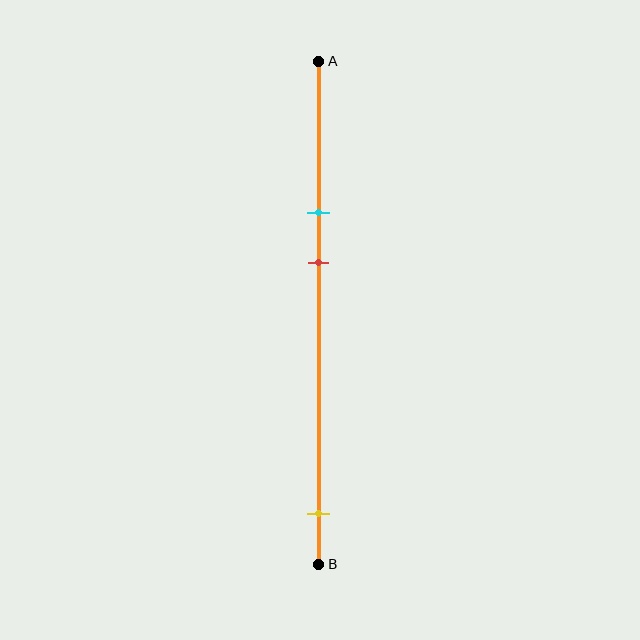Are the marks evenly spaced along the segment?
No, the marks are not evenly spaced.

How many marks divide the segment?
There are 3 marks dividing the segment.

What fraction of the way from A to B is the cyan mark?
The cyan mark is approximately 30% (0.3) of the way from A to B.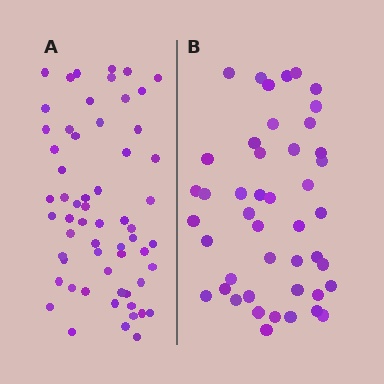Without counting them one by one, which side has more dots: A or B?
Region A (the left region) has more dots.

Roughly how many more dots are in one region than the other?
Region A has approximately 15 more dots than region B.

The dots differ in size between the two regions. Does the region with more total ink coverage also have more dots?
No. Region B has more total ink coverage because its dots are larger, but region A actually contains more individual dots. Total area can be misleading — the number of items is what matters here.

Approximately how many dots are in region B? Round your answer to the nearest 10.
About 40 dots. (The exact count is 45, which rounds to 40.)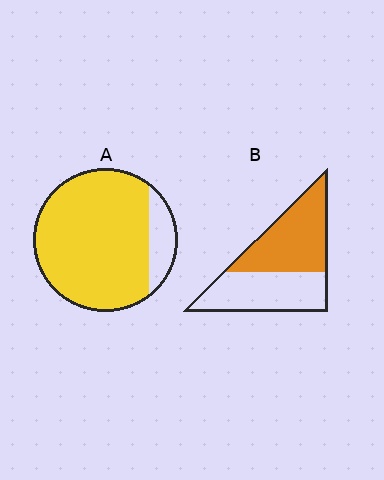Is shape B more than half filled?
Roughly half.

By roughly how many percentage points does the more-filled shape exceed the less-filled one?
By roughly 35 percentage points (A over B).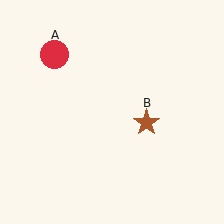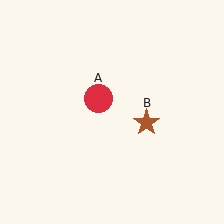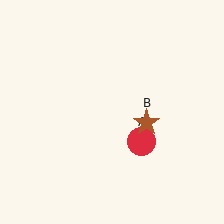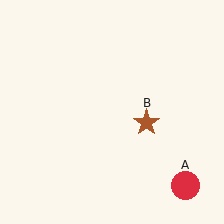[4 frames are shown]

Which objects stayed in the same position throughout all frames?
Brown star (object B) remained stationary.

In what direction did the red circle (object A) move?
The red circle (object A) moved down and to the right.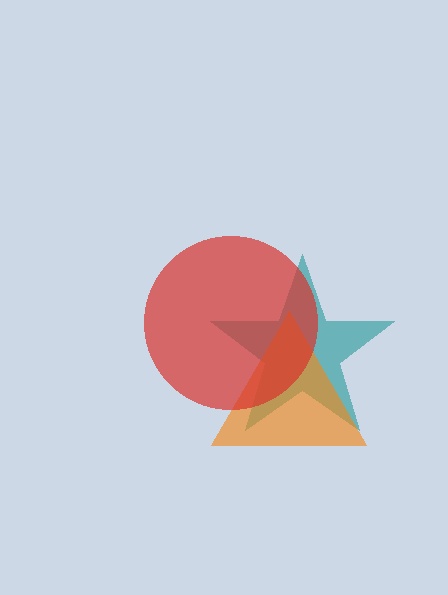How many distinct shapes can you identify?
There are 3 distinct shapes: a teal star, an orange triangle, a red circle.